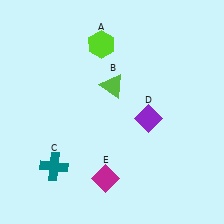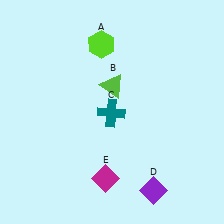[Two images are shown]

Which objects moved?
The objects that moved are: the teal cross (C), the purple diamond (D).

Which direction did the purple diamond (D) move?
The purple diamond (D) moved down.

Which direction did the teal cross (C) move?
The teal cross (C) moved right.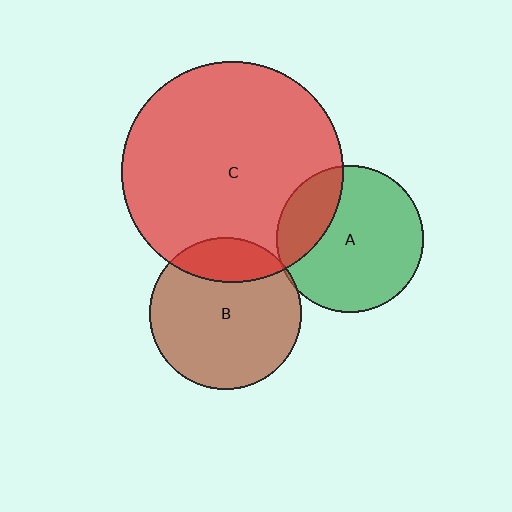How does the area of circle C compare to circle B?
Approximately 2.1 times.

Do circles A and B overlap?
Yes.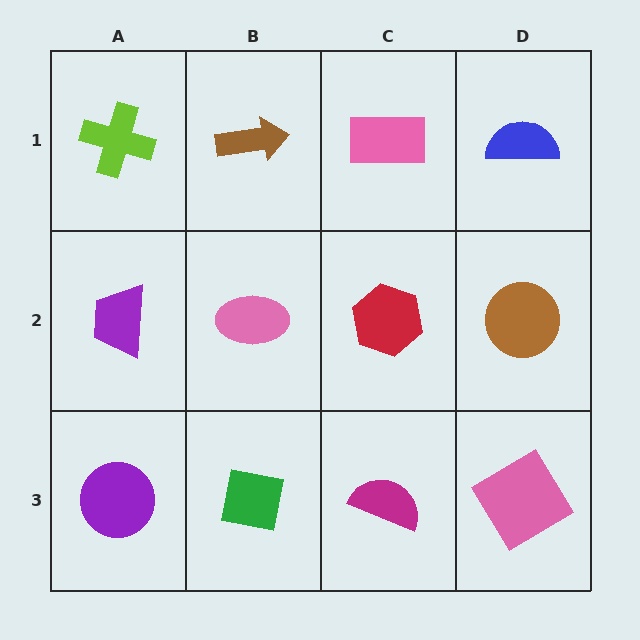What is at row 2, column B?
A pink ellipse.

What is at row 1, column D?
A blue semicircle.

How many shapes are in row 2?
4 shapes.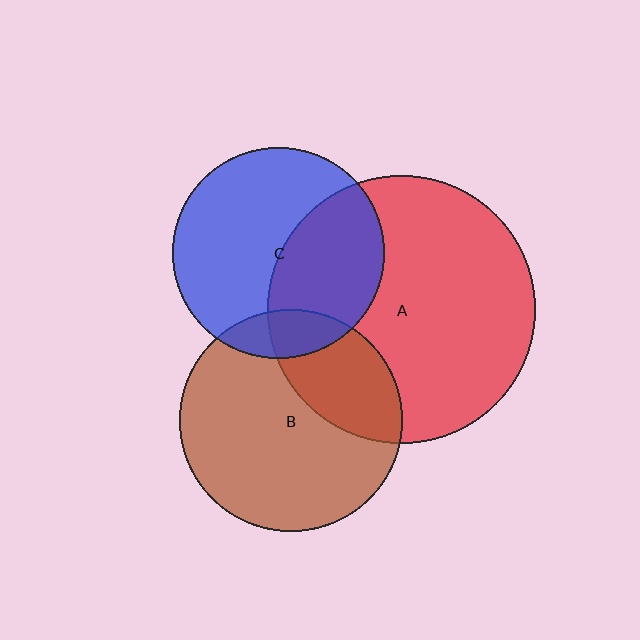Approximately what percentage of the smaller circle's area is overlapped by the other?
Approximately 40%.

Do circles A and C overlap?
Yes.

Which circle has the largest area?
Circle A (red).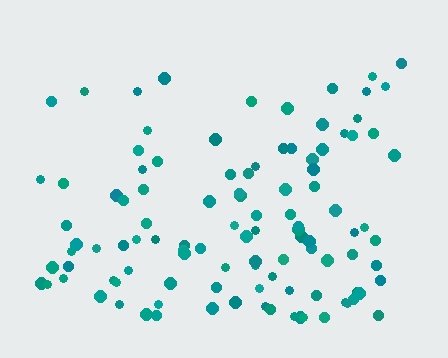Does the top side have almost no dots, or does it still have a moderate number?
Still a moderate number, just noticeably fewer than the bottom.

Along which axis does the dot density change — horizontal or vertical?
Vertical.